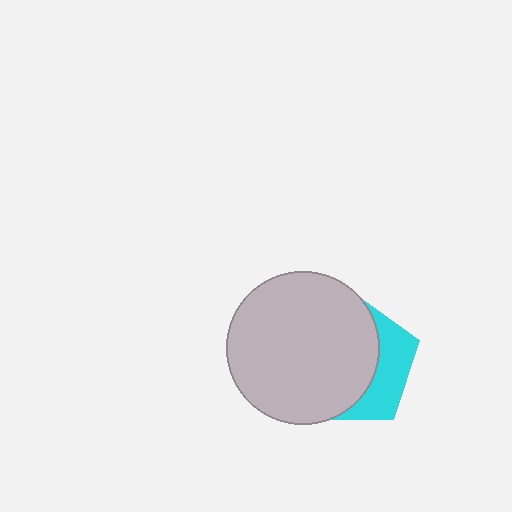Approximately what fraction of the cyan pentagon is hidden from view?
Roughly 68% of the cyan pentagon is hidden behind the light gray circle.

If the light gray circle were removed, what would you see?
You would see the complete cyan pentagon.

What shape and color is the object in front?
The object in front is a light gray circle.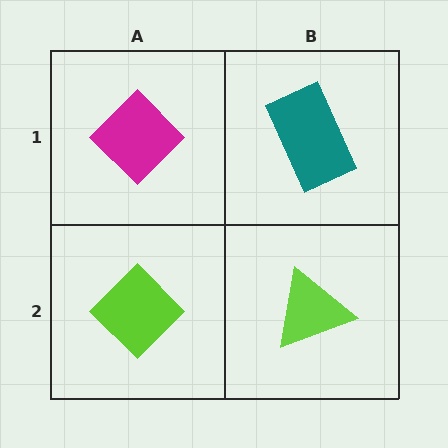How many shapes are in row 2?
2 shapes.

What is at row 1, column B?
A teal rectangle.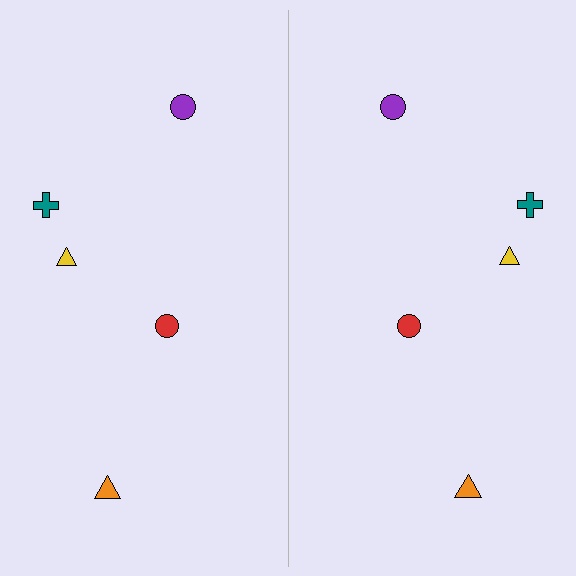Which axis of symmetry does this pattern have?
The pattern has a vertical axis of symmetry running through the center of the image.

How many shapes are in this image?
There are 10 shapes in this image.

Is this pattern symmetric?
Yes, this pattern has bilateral (reflection) symmetry.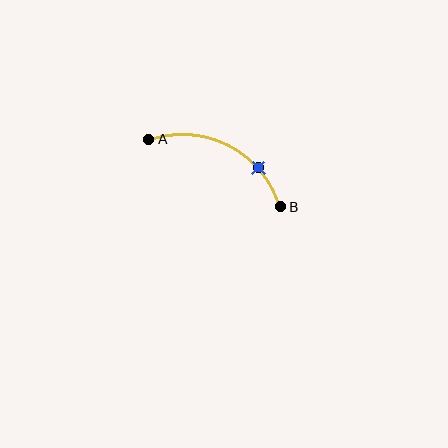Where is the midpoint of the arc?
The arc midpoint is the point on the curve farthest from the straight line joining A and B. It sits above that line.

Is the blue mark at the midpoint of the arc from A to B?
No. The blue mark lies on the arc but is closer to endpoint B. The arc midpoint would be at the point on the curve equidistant along the arc from both A and B.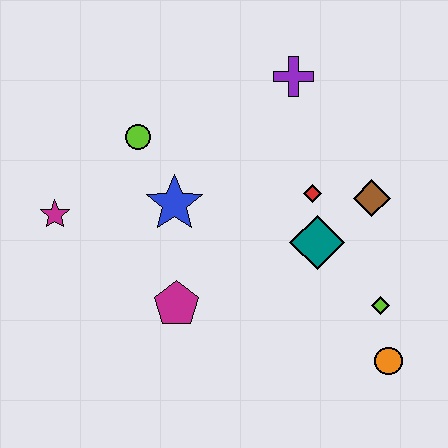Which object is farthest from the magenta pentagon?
The purple cross is farthest from the magenta pentagon.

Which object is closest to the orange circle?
The lime diamond is closest to the orange circle.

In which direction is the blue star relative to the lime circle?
The blue star is below the lime circle.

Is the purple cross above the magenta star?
Yes